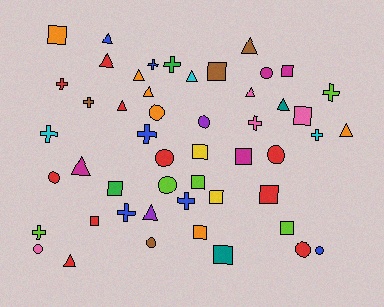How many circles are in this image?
There are 11 circles.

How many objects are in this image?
There are 50 objects.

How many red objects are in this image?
There are 10 red objects.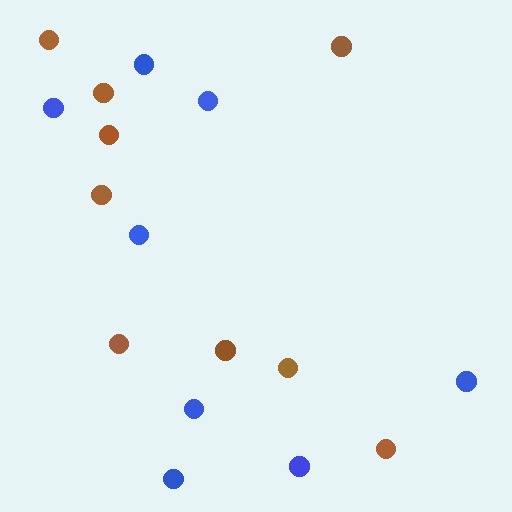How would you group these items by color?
There are 2 groups: one group of blue circles (8) and one group of brown circles (9).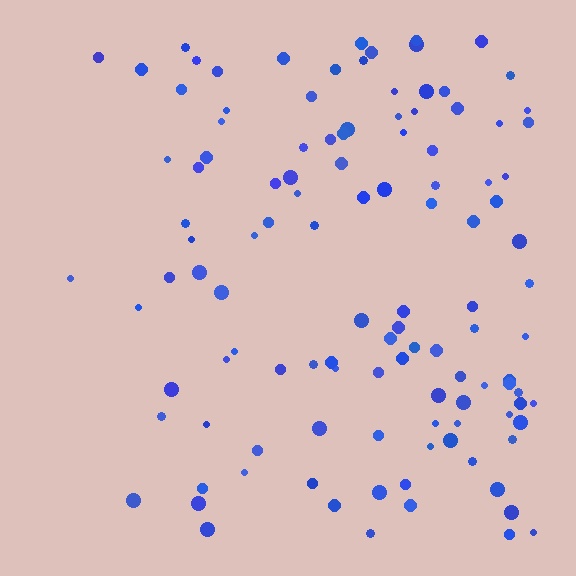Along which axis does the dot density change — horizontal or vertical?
Horizontal.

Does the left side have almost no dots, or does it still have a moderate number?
Still a moderate number, just noticeably fewer than the right.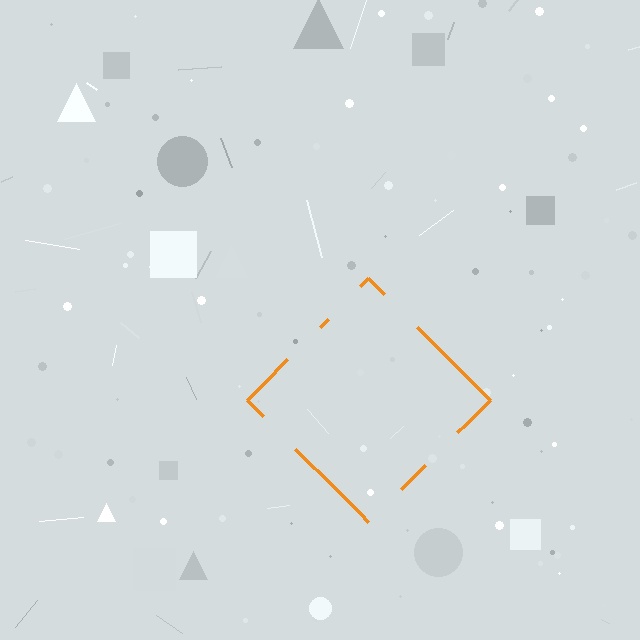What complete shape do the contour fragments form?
The contour fragments form a diamond.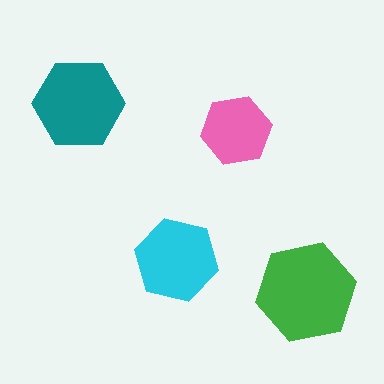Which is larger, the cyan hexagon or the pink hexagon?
The cyan one.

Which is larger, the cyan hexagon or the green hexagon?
The green one.